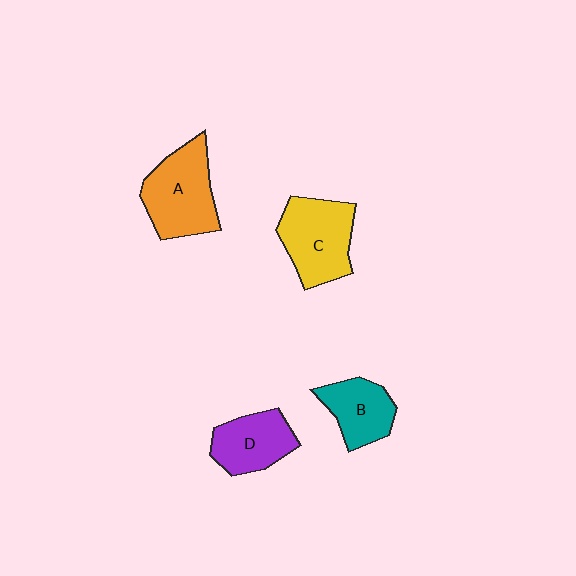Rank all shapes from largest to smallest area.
From largest to smallest: A (orange), C (yellow), D (purple), B (teal).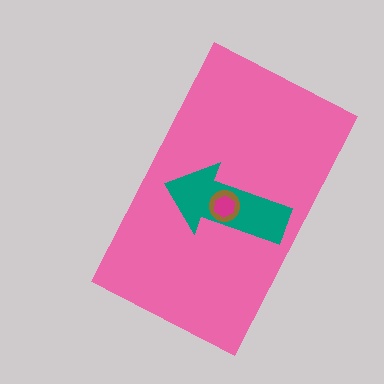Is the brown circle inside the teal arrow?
Yes.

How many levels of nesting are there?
4.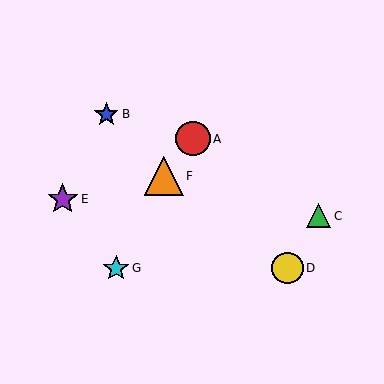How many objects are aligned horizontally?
2 objects (D, G) are aligned horizontally.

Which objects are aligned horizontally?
Objects D, G are aligned horizontally.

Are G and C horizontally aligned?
No, G is at y≈268 and C is at y≈216.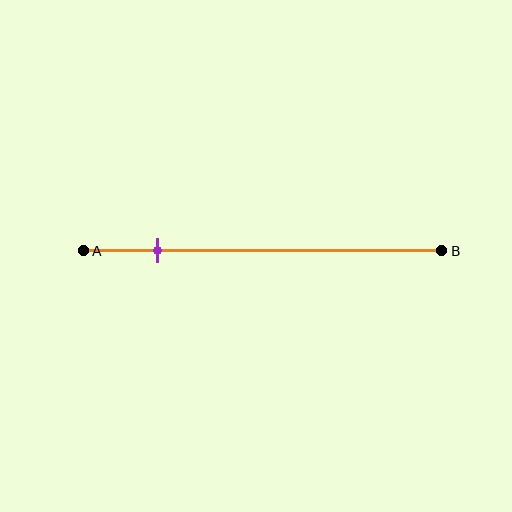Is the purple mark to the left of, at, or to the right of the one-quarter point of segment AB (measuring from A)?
The purple mark is to the left of the one-quarter point of segment AB.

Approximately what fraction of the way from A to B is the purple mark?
The purple mark is approximately 20% of the way from A to B.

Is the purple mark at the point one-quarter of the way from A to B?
No, the mark is at about 20% from A, not at the 25% one-quarter point.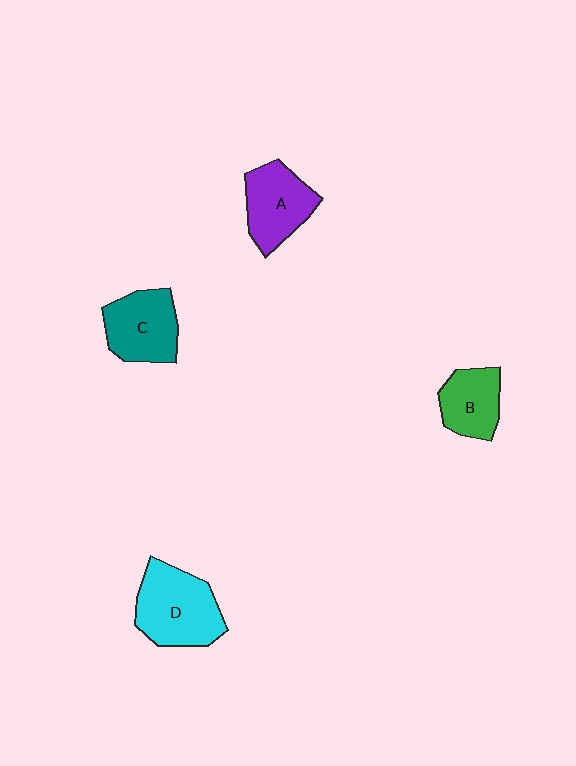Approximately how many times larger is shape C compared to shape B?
Approximately 1.2 times.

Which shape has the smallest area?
Shape B (green).